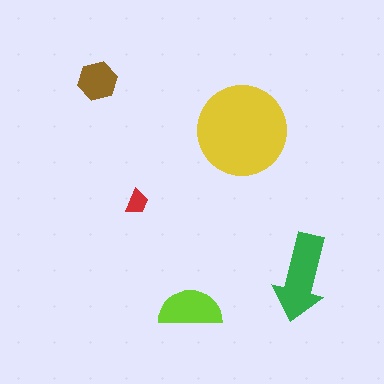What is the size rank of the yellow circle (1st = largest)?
1st.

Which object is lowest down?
The lime semicircle is bottommost.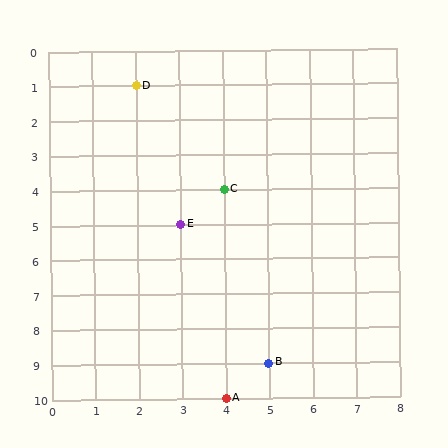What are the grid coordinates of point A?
Point A is at grid coordinates (4, 10).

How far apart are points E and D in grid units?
Points E and D are 1 column and 4 rows apart (about 4.1 grid units diagonally).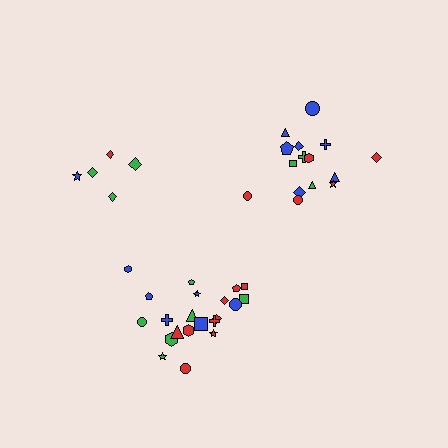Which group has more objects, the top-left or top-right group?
The top-right group.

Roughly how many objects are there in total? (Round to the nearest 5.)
Roughly 40 objects in total.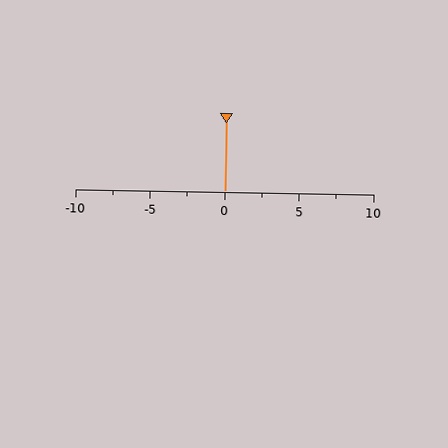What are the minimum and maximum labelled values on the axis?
The axis runs from -10 to 10.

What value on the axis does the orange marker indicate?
The marker indicates approximately 0.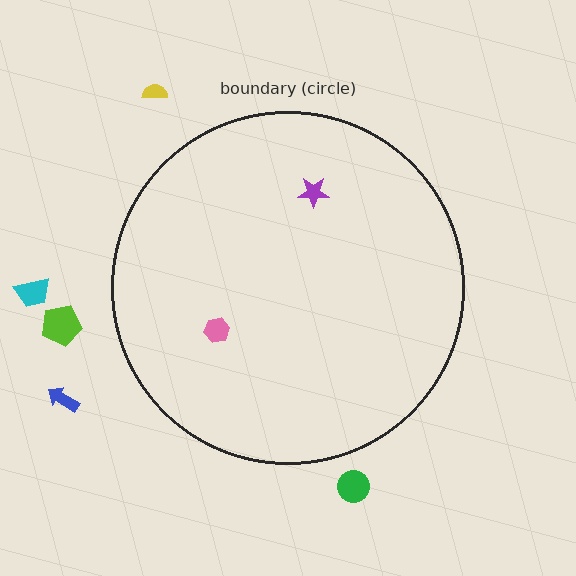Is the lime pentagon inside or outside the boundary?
Outside.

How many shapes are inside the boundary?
2 inside, 5 outside.